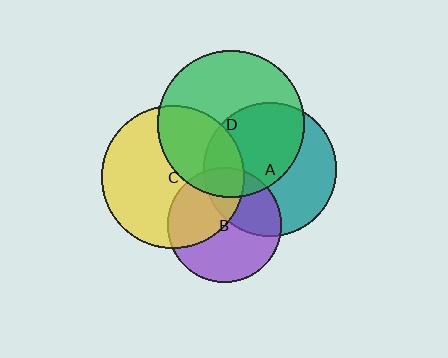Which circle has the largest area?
Circle D (green).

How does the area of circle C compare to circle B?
Approximately 1.6 times.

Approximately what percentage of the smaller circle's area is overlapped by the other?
Approximately 50%.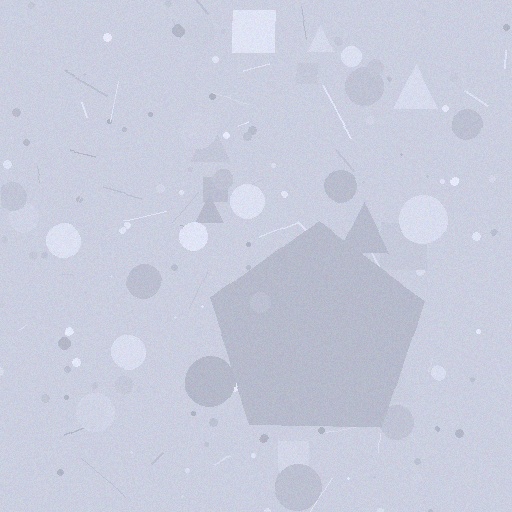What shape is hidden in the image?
A pentagon is hidden in the image.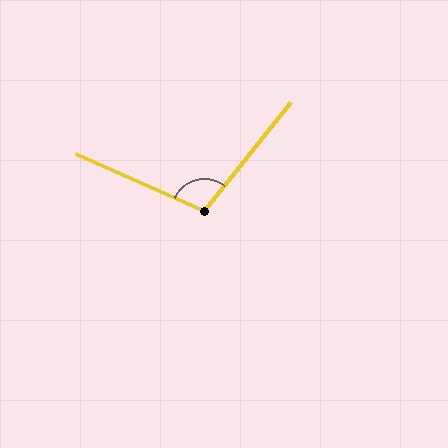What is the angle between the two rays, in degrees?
Approximately 105 degrees.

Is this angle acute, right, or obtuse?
It is obtuse.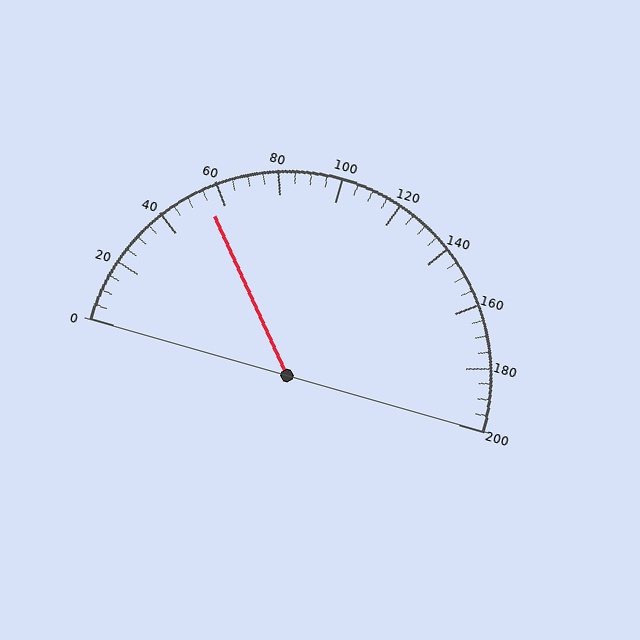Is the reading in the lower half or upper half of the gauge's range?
The reading is in the lower half of the range (0 to 200).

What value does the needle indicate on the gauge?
The needle indicates approximately 55.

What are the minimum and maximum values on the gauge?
The gauge ranges from 0 to 200.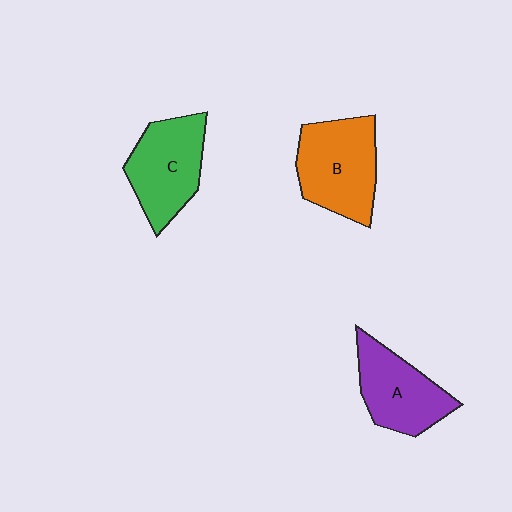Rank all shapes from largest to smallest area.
From largest to smallest: B (orange), C (green), A (purple).